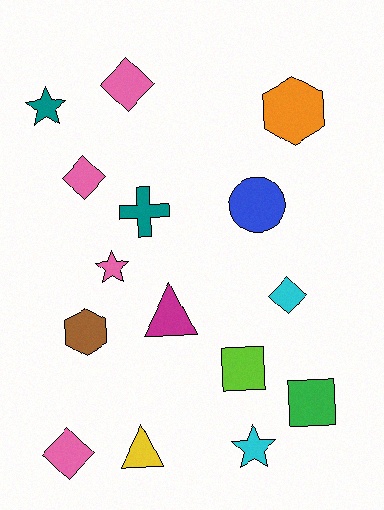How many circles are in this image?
There is 1 circle.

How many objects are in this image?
There are 15 objects.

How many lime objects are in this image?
There is 1 lime object.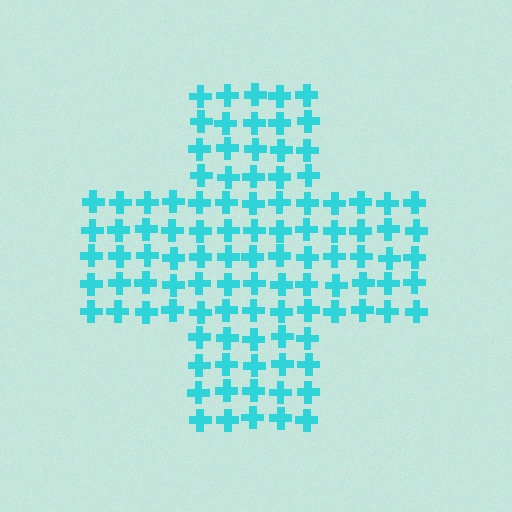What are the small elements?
The small elements are crosses.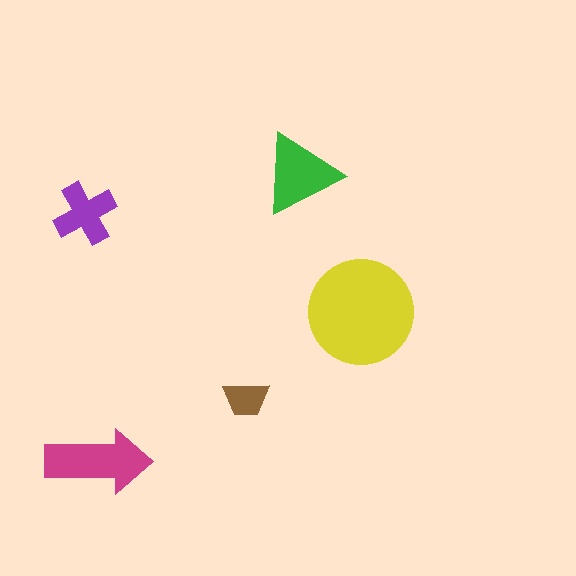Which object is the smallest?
The brown trapezoid.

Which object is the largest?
The yellow circle.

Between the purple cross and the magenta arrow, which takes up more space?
The magenta arrow.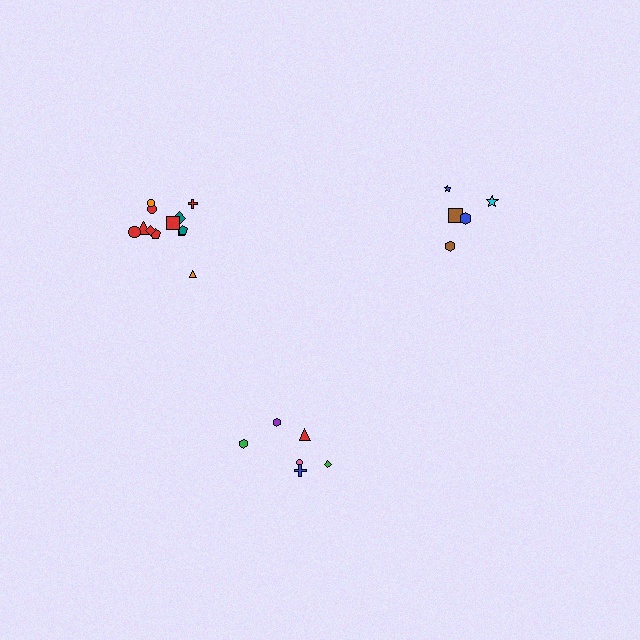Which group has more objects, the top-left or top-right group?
The top-left group.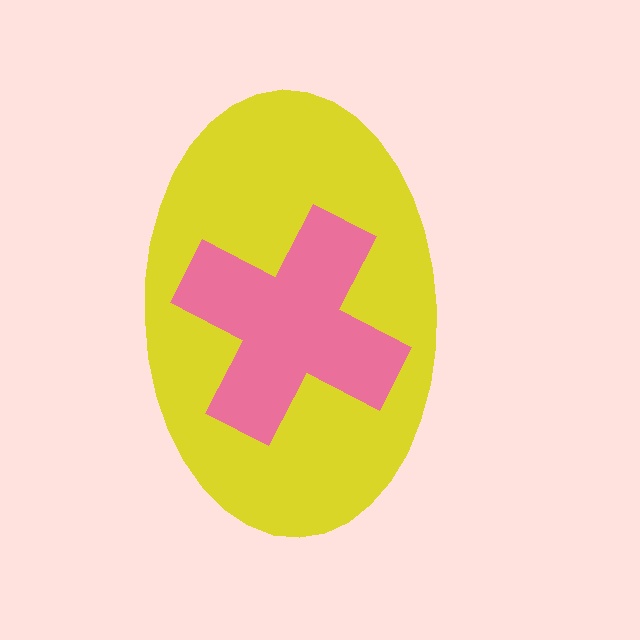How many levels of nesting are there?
2.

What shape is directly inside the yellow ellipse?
The pink cross.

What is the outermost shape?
The yellow ellipse.